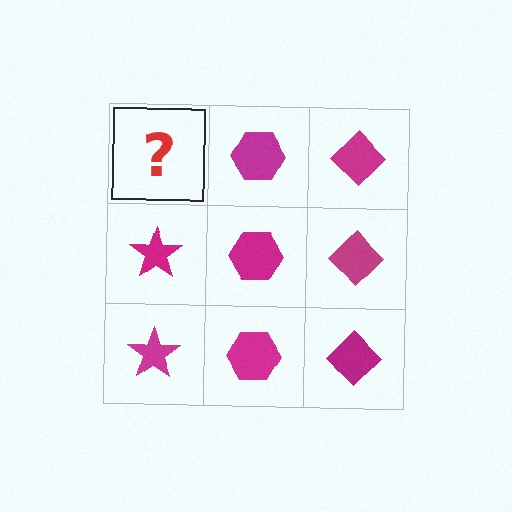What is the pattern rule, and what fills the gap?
The rule is that each column has a consistent shape. The gap should be filled with a magenta star.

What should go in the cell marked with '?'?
The missing cell should contain a magenta star.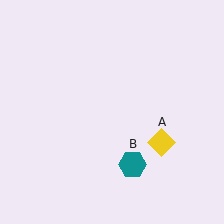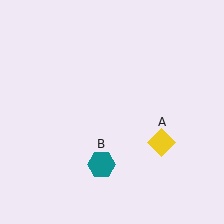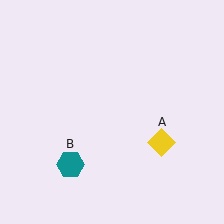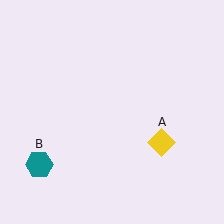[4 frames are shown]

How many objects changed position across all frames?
1 object changed position: teal hexagon (object B).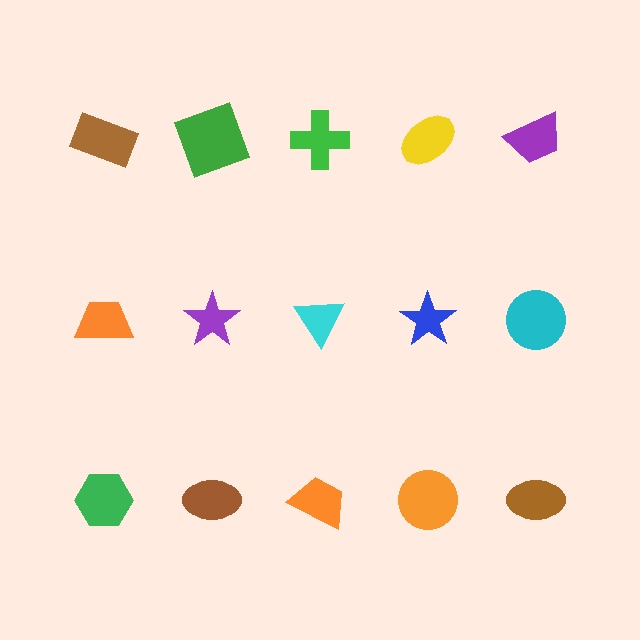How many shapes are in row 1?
5 shapes.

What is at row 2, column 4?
A blue star.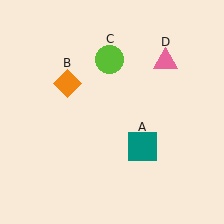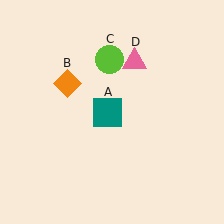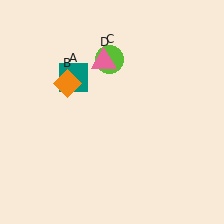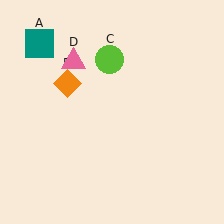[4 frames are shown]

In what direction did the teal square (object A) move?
The teal square (object A) moved up and to the left.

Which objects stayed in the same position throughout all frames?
Orange diamond (object B) and lime circle (object C) remained stationary.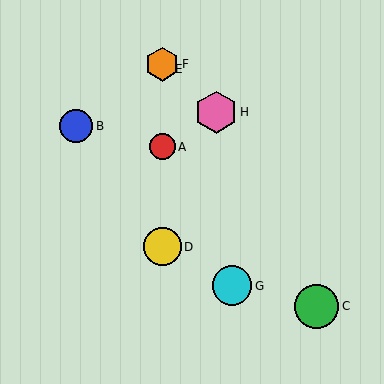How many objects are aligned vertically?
4 objects (A, D, E, F) are aligned vertically.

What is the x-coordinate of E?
Object E is at x≈162.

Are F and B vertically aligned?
No, F is at x≈162 and B is at x≈76.